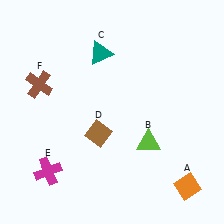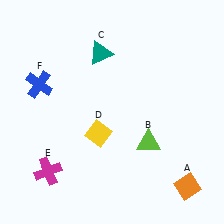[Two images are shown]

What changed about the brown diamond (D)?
In Image 1, D is brown. In Image 2, it changed to yellow.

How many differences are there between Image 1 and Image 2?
There are 2 differences between the two images.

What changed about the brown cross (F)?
In Image 1, F is brown. In Image 2, it changed to blue.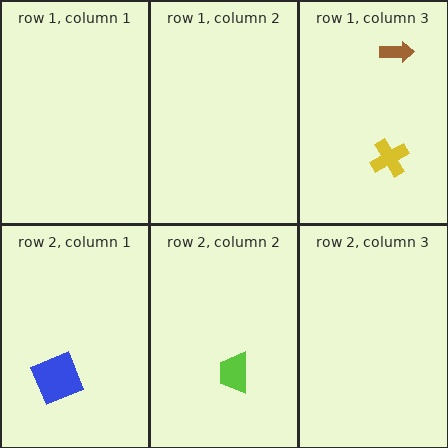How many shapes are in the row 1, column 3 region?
2.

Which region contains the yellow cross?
The row 1, column 3 region.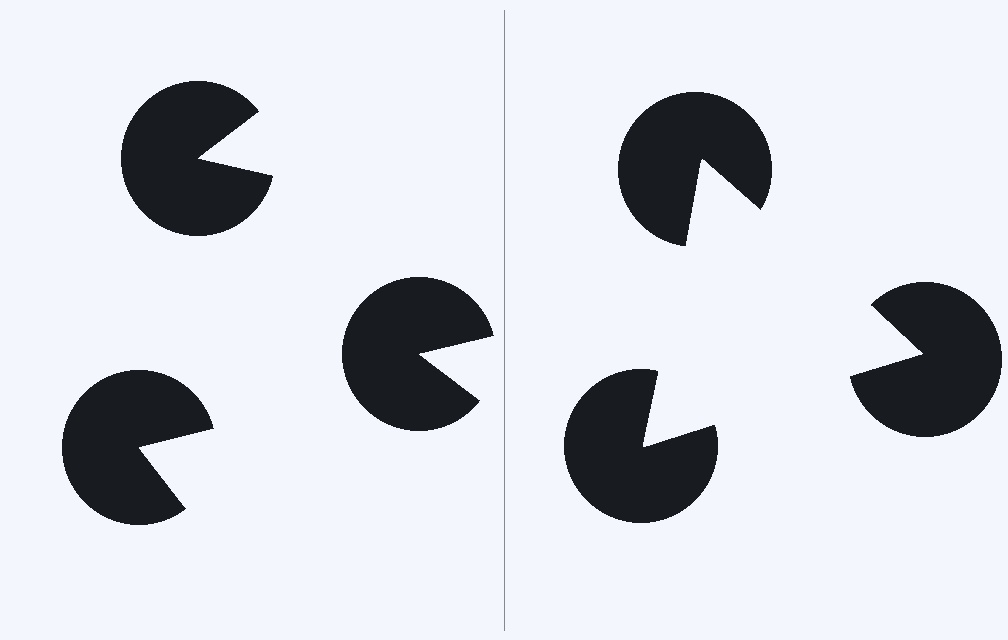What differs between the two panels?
The pac-man discs are positioned identically on both sides; only the wedge orientations differ. On the right they align to a triangle; on the left they are misaligned.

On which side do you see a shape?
An illusory triangle appears on the right side. On the left side the wedge cuts are rotated, so no coherent shape forms.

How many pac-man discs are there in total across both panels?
6 — 3 on each side.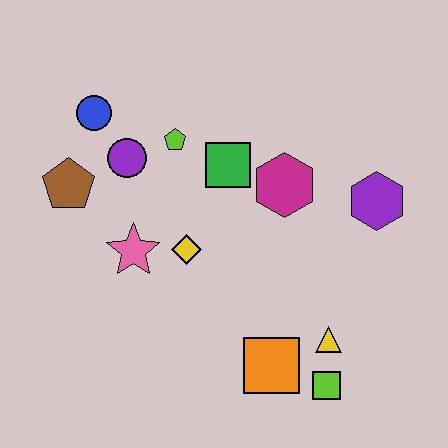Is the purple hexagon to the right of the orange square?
Yes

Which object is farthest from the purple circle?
The lime square is farthest from the purple circle.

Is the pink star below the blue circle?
Yes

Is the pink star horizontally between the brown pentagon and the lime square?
Yes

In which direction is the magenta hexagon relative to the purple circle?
The magenta hexagon is to the right of the purple circle.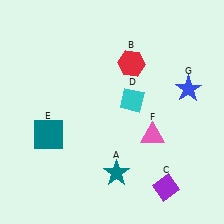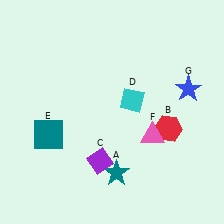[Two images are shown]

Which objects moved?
The objects that moved are: the red hexagon (B), the purple diamond (C).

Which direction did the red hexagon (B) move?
The red hexagon (B) moved down.